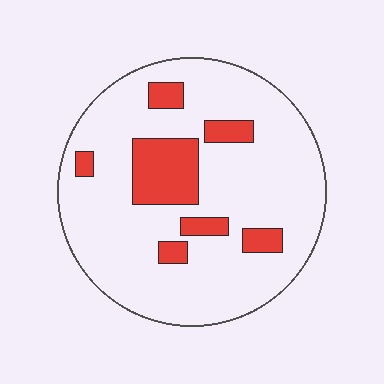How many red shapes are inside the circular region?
7.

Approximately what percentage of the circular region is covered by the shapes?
Approximately 15%.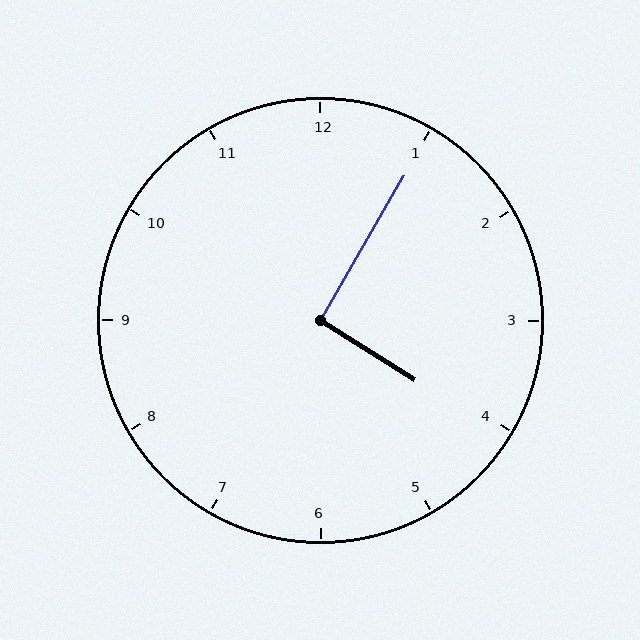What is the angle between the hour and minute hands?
Approximately 92 degrees.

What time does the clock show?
4:05.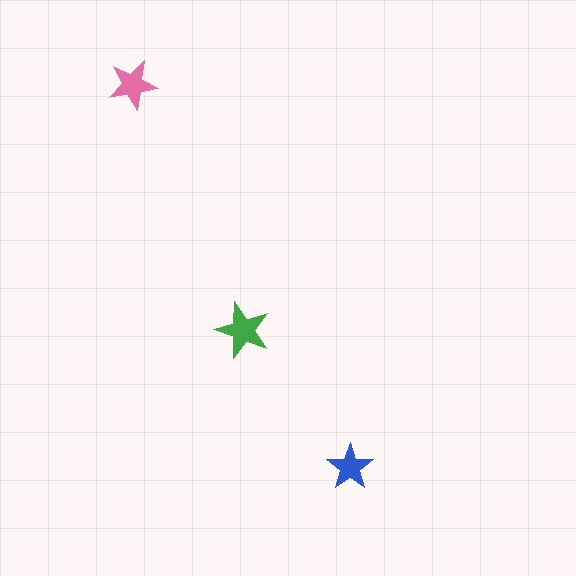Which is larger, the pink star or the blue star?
The pink one.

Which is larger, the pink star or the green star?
The green one.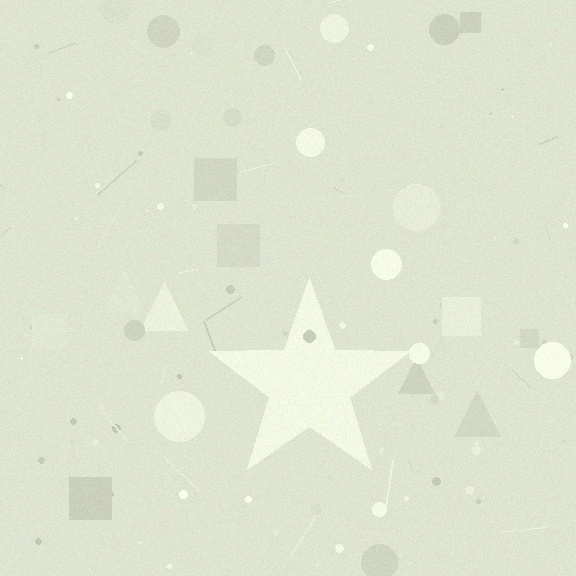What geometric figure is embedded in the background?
A star is embedded in the background.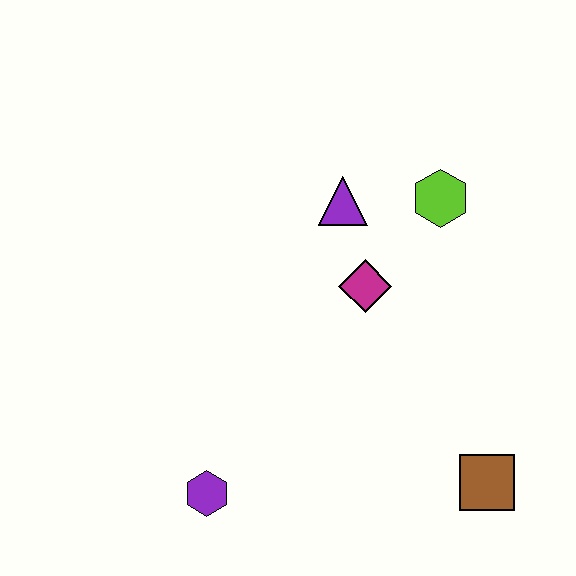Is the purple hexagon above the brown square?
No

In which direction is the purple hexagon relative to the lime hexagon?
The purple hexagon is below the lime hexagon.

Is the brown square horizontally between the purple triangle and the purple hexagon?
No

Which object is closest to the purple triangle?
The magenta diamond is closest to the purple triangle.